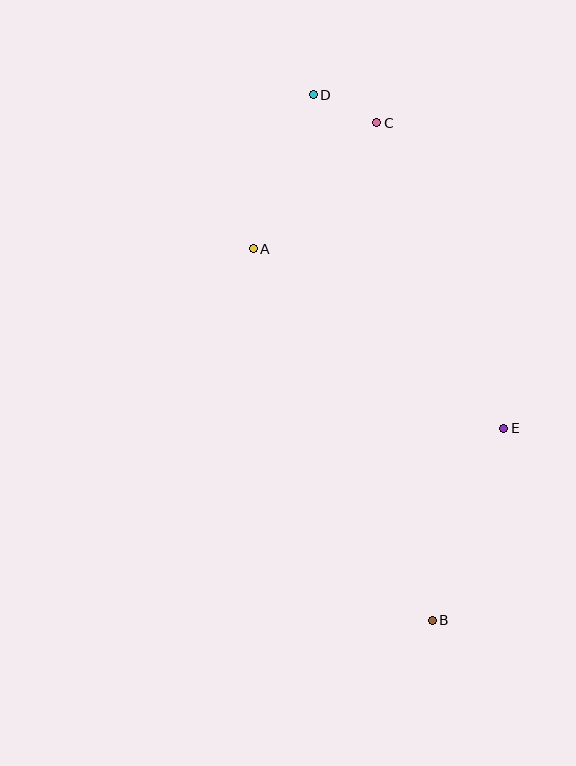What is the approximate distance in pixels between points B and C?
The distance between B and C is approximately 501 pixels.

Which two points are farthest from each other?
Points B and D are farthest from each other.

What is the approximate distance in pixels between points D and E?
The distance between D and E is approximately 384 pixels.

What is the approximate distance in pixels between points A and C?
The distance between A and C is approximately 177 pixels.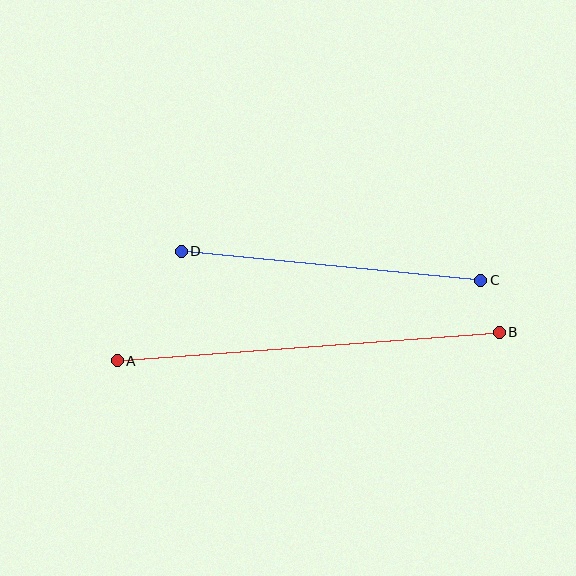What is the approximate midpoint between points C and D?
The midpoint is at approximately (331, 266) pixels.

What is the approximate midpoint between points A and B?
The midpoint is at approximately (308, 347) pixels.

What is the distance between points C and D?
The distance is approximately 301 pixels.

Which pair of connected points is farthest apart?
Points A and B are farthest apart.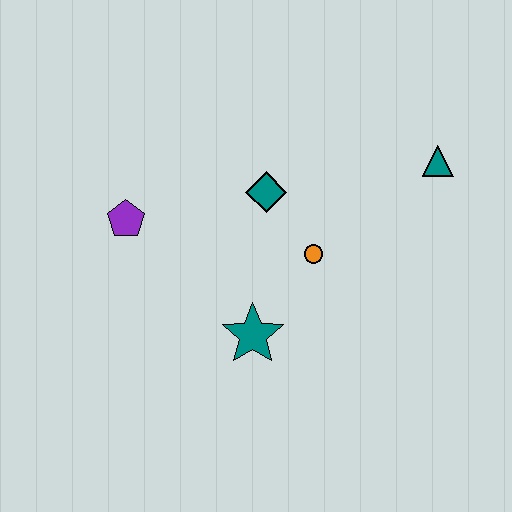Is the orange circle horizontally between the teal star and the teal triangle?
Yes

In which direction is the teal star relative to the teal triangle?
The teal star is to the left of the teal triangle.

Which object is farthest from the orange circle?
The purple pentagon is farthest from the orange circle.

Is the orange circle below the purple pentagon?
Yes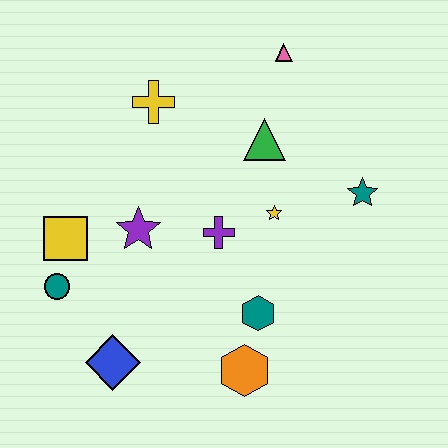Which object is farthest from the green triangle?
The blue diamond is farthest from the green triangle.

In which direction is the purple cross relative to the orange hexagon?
The purple cross is above the orange hexagon.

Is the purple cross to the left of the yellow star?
Yes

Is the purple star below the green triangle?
Yes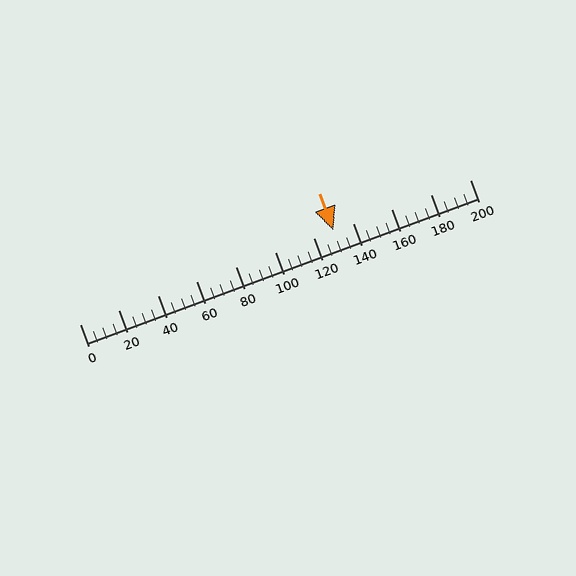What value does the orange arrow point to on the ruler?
The orange arrow points to approximately 130.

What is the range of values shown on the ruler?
The ruler shows values from 0 to 200.